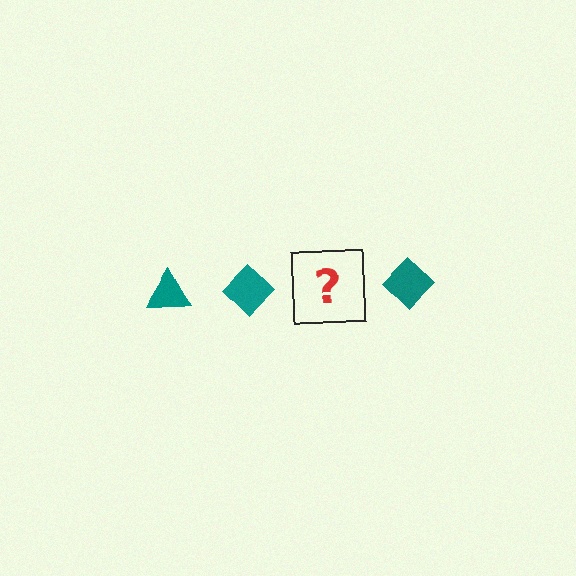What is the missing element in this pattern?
The missing element is a teal triangle.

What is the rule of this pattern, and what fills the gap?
The rule is that the pattern cycles through triangle, diamond shapes in teal. The gap should be filled with a teal triangle.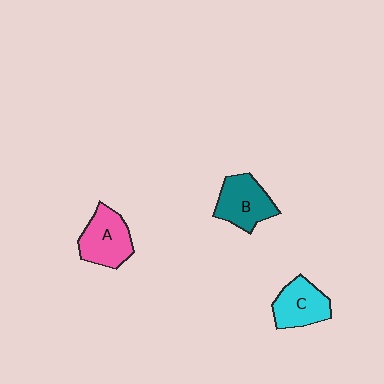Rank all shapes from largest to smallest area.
From largest to smallest: A (pink), B (teal), C (cyan).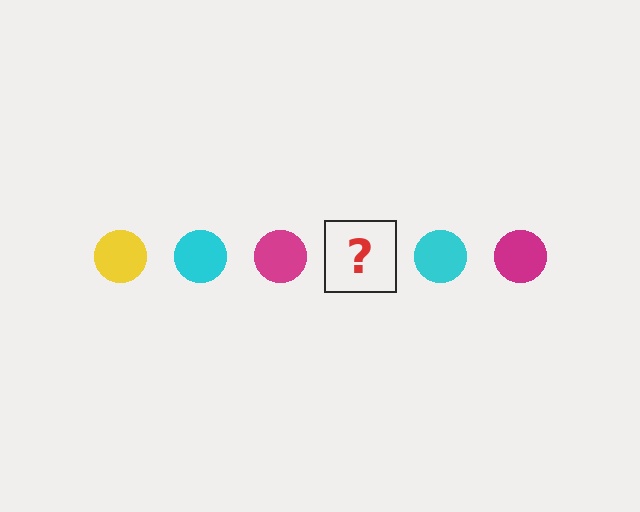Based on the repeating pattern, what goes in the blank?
The blank should be a yellow circle.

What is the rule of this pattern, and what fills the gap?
The rule is that the pattern cycles through yellow, cyan, magenta circles. The gap should be filled with a yellow circle.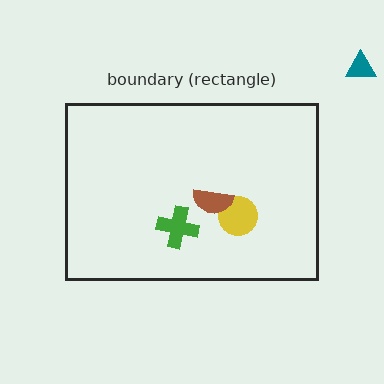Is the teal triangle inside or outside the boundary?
Outside.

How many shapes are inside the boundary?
3 inside, 1 outside.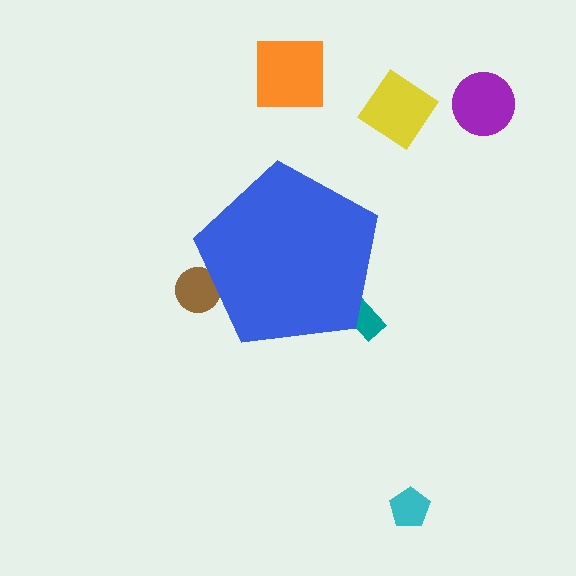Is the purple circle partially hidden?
No, the purple circle is fully visible.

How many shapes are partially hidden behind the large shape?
2 shapes are partially hidden.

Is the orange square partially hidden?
No, the orange square is fully visible.